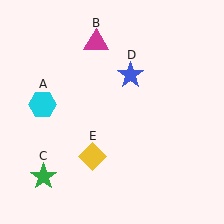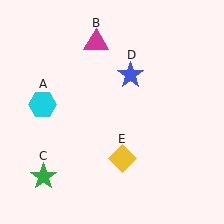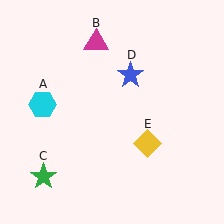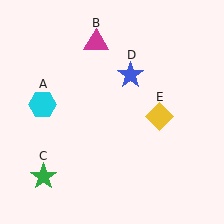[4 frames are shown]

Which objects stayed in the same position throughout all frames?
Cyan hexagon (object A) and magenta triangle (object B) and green star (object C) and blue star (object D) remained stationary.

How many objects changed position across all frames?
1 object changed position: yellow diamond (object E).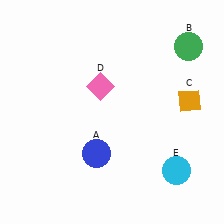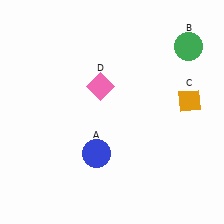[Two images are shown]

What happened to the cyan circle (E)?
The cyan circle (E) was removed in Image 2. It was in the bottom-right area of Image 1.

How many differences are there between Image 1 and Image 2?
There is 1 difference between the two images.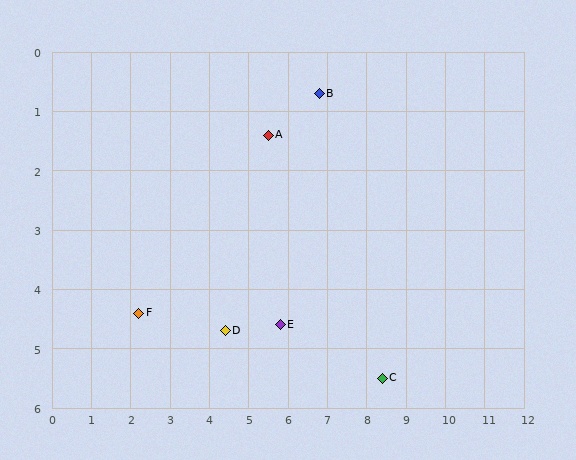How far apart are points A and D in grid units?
Points A and D are about 3.5 grid units apart.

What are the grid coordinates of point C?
Point C is at approximately (8.4, 5.5).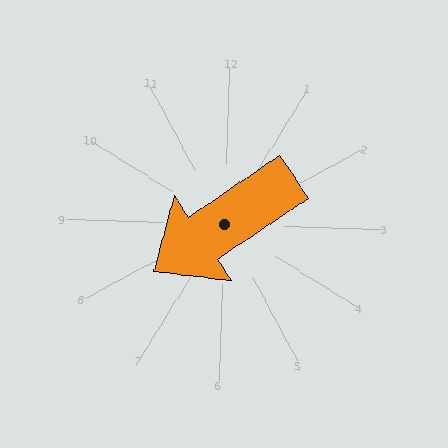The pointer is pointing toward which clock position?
Roughly 8 o'clock.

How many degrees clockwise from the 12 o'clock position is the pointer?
Approximately 234 degrees.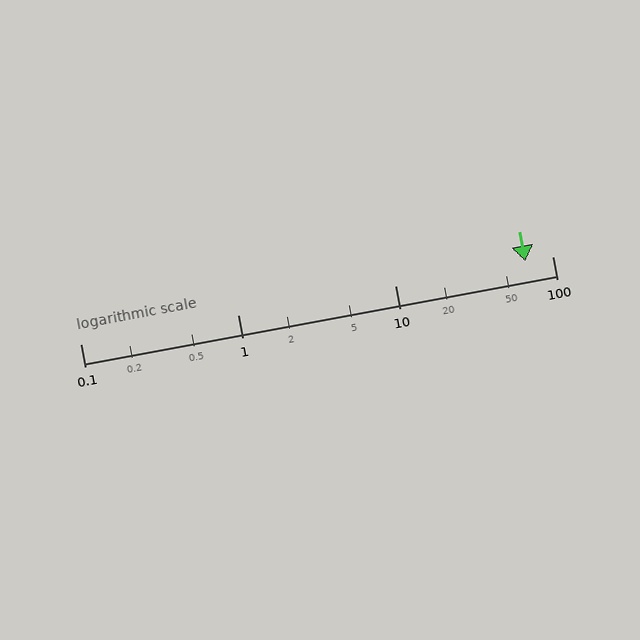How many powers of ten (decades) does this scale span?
The scale spans 3 decades, from 0.1 to 100.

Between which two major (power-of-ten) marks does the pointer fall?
The pointer is between 10 and 100.